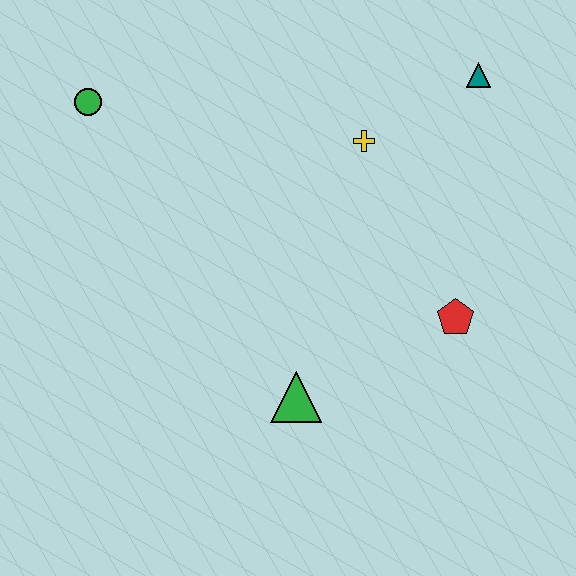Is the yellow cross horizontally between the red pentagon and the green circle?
Yes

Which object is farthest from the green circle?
The red pentagon is farthest from the green circle.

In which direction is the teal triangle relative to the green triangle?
The teal triangle is above the green triangle.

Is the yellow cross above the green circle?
No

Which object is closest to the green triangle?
The red pentagon is closest to the green triangle.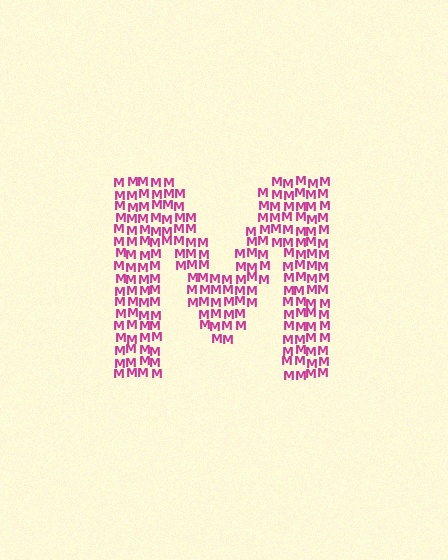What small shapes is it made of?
It is made of small letter M's.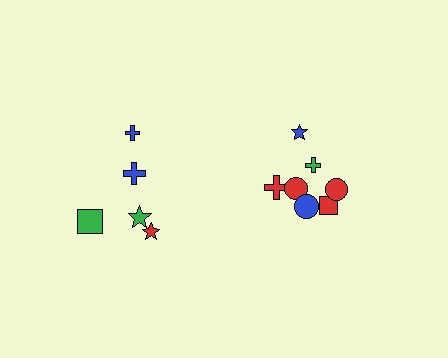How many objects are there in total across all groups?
There are 12 objects.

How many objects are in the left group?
There are 5 objects.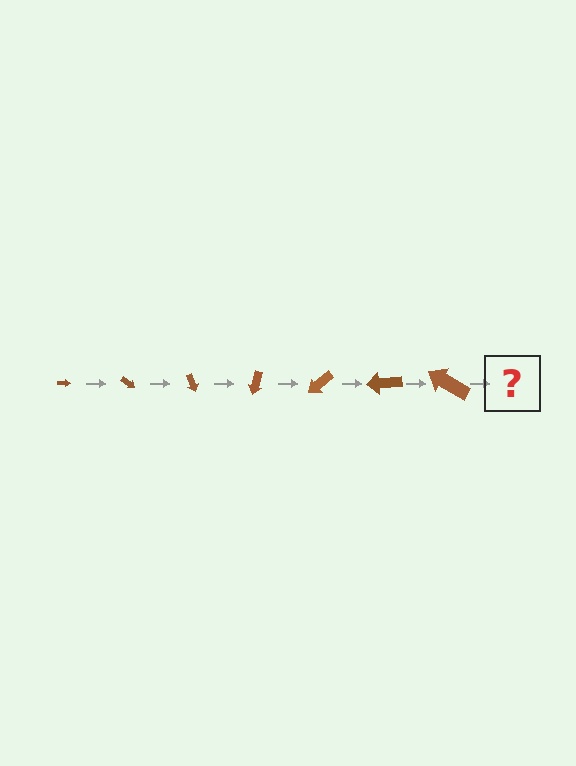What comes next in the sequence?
The next element should be an arrow, larger than the previous one and rotated 245 degrees from the start.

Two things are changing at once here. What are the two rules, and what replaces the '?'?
The two rules are that the arrow grows larger each step and it rotates 35 degrees each step. The '?' should be an arrow, larger than the previous one and rotated 245 degrees from the start.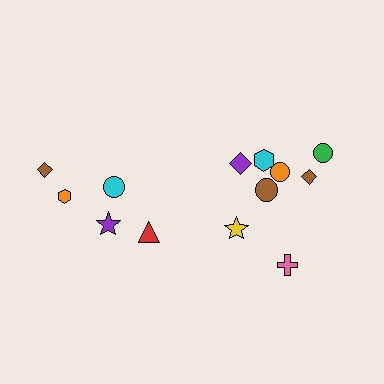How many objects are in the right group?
There are 8 objects.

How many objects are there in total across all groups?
There are 13 objects.